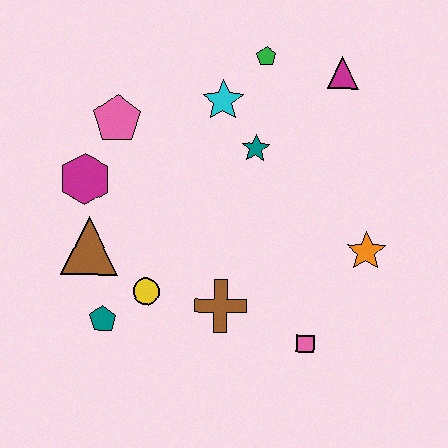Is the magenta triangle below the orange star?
No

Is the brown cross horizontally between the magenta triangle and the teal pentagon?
Yes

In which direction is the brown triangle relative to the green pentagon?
The brown triangle is below the green pentagon.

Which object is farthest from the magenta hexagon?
The orange star is farthest from the magenta hexagon.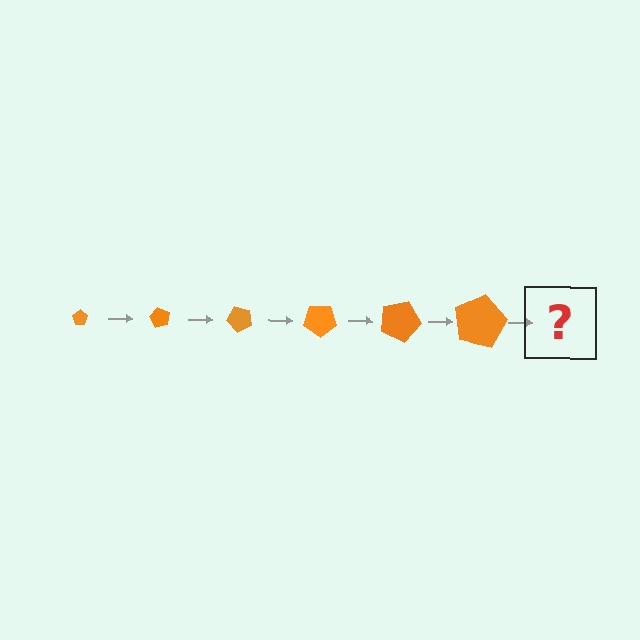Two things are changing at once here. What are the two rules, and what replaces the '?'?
The two rules are that the pentagon grows larger each step and it rotates 60 degrees each step. The '?' should be a pentagon, larger than the previous one and rotated 360 degrees from the start.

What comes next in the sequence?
The next element should be a pentagon, larger than the previous one and rotated 360 degrees from the start.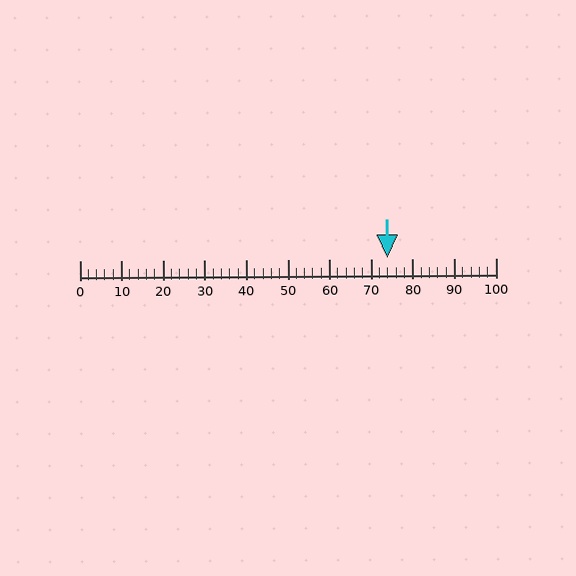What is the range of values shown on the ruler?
The ruler shows values from 0 to 100.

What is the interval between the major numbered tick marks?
The major tick marks are spaced 10 units apart.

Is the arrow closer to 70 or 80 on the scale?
The arrow is closer to 70.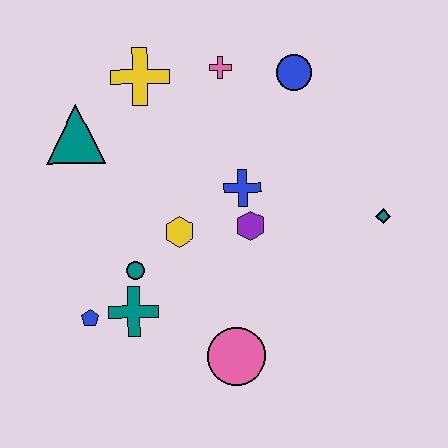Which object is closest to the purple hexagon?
The blue cross is closest to the purple hexagon.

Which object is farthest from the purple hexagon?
The teal triangle is farthest from the purple hexagon.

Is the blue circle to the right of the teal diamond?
No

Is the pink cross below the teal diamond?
No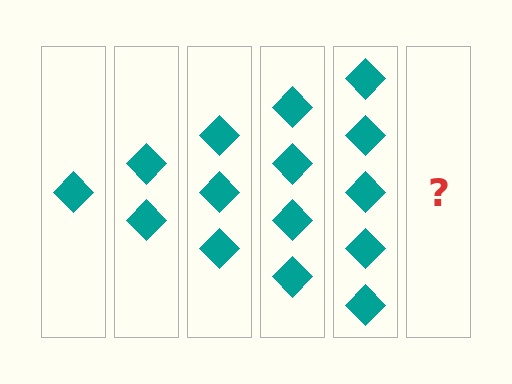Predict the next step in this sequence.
The next step is 6 diamonds.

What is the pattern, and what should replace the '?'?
The pattern is that each step adds one more diamond. The '?' should be 6 diamonds.